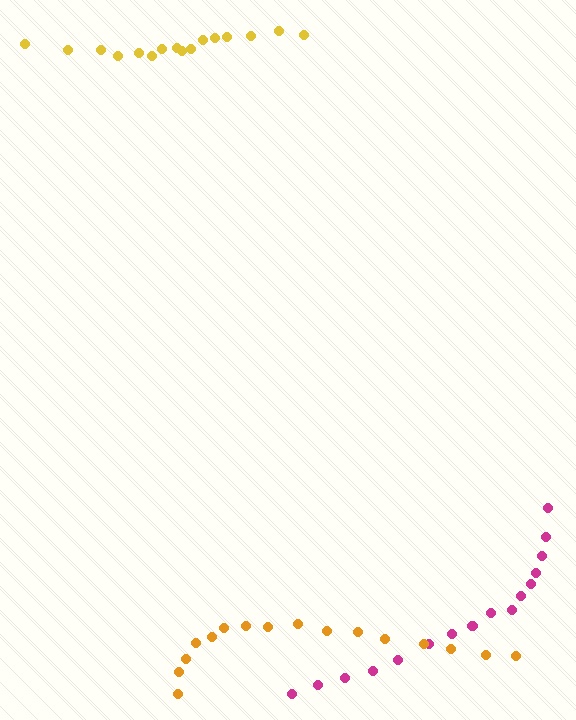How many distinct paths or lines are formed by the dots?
There are 3 distinct paths.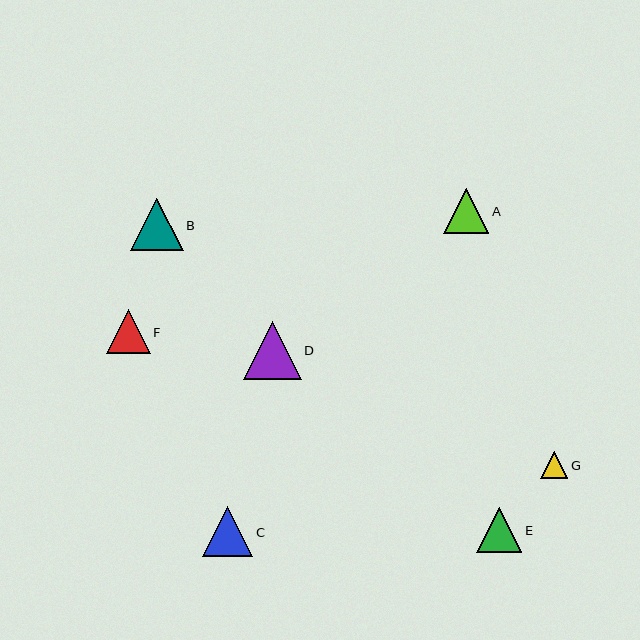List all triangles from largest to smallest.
From largest to smallest: D, B, C, E, A, F, G.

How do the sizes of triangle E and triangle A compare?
Triangle E and triangle A are approximately the same size.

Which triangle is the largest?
Triangle D is the largest with a size of approximately 58 pixels.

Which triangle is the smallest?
Triangle G is the smallest with a size of approximately 27 pixels.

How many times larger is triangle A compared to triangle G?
Triangle A is approximately 1.7 times the size of triangle G.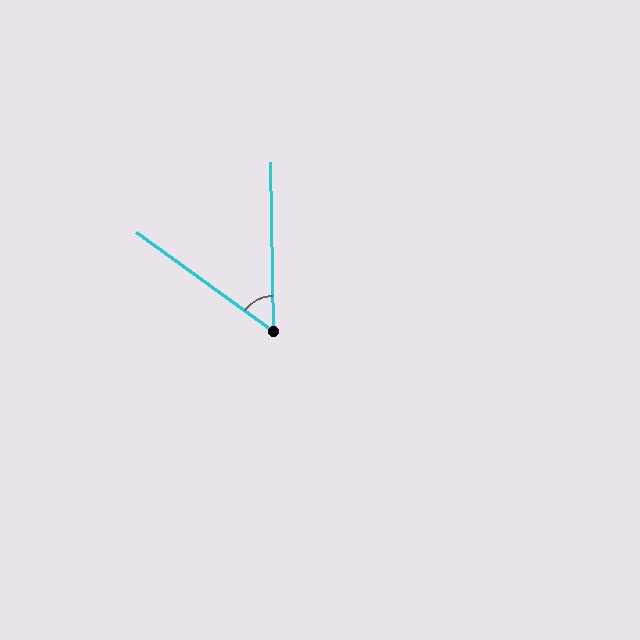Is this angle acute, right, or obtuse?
It is acute.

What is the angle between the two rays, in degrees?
Approximately 53 degrees.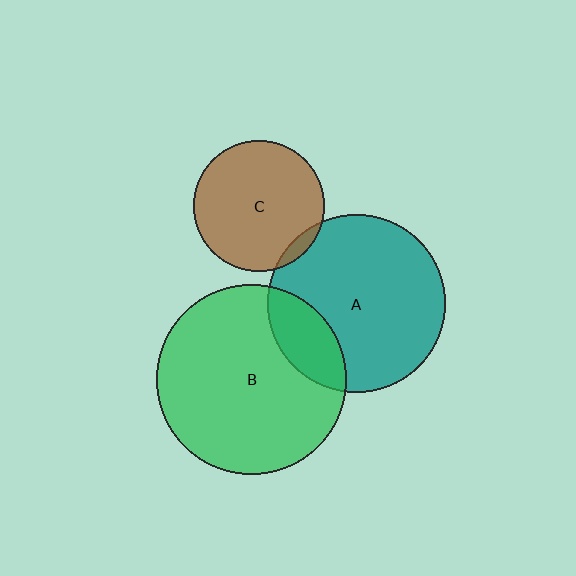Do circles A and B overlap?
Yes.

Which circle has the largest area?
Circle B (green).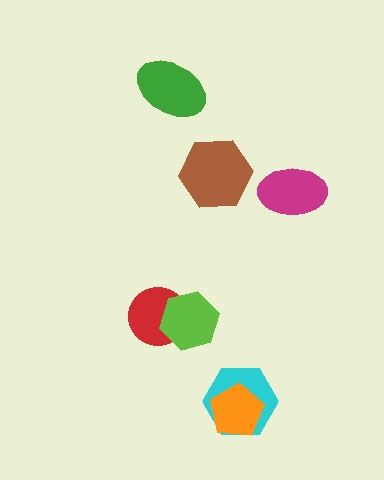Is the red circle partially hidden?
Yes, it is partially covered by another shape.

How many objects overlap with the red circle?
1 object overlaps with the red circle.